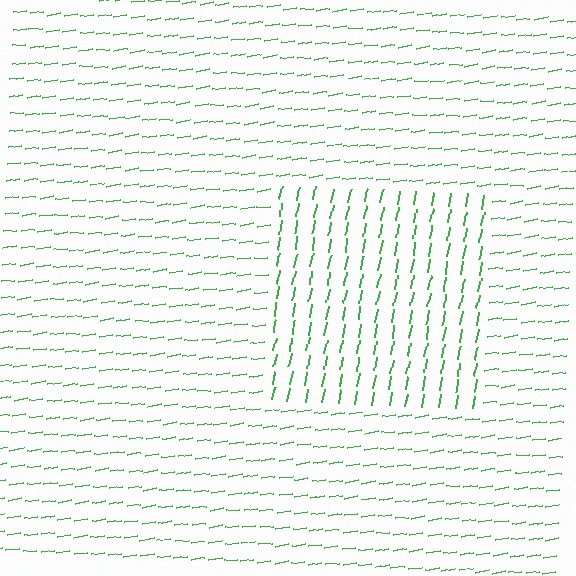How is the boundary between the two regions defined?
The boundary is defined purely by a change in line orientation (approximately 71 degrees difference). All lines are the same color and thickness.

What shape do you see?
I see a rectangle.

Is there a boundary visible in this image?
Yes, there is a texture boundary formed by a change in line orientation.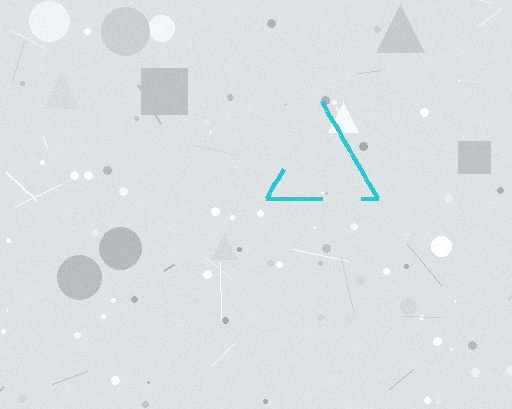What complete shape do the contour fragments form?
The contour fragments form a triangle.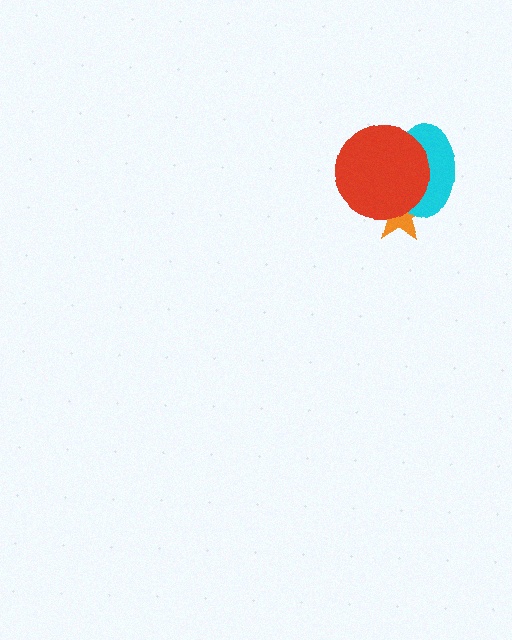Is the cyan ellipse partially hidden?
Yes, it is partially covered by another shape.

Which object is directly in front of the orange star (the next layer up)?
The cyan ellipse is directly in front of the orange star.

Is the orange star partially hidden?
Yes, it is partially covered by another shape.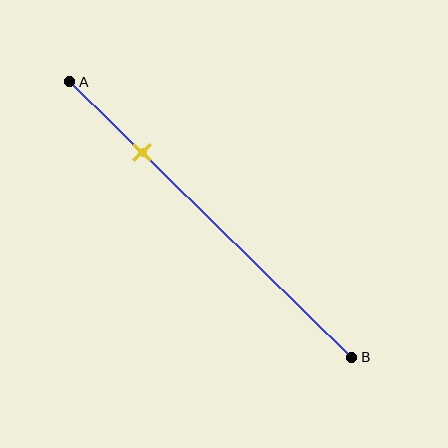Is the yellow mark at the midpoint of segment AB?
No, the mark is at about 25% from A, not at the 50% midpoint.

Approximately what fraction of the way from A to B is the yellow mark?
The yellow mark is approximately 25% of the way from A to B.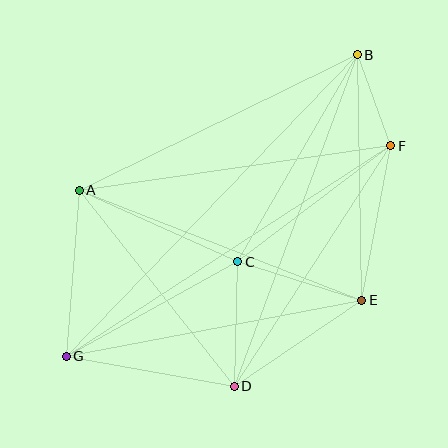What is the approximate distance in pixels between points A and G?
The distance between A and G is approximately 167 pixels.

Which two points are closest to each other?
Points B and F are closest to each other.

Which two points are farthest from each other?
Points B and G are farthest from each other.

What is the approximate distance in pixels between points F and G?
The distance between F and G is approximately 387 pixels.